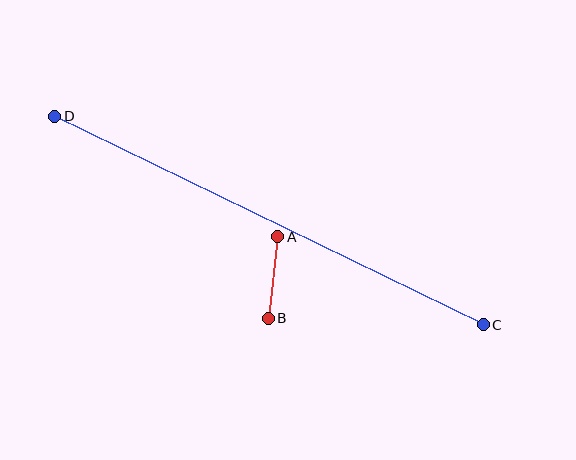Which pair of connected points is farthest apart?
Points C and D are farthest apart.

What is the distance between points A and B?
The distance is approximately 82 pixels.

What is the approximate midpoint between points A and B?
The midpoint is at approximately (273, 278) pixels.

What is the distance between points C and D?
The distance is approximately 477 pixels.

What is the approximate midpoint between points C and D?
The midpoint is at approximately (269, 220) pixels.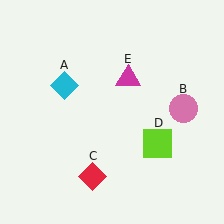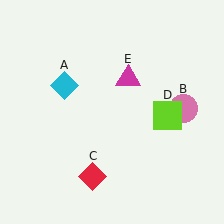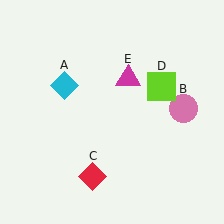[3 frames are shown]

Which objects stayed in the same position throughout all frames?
Cyan diamond (object A) and pink circle (object B) and red diamond (object C) and magenta triangle (object E) remained stationary.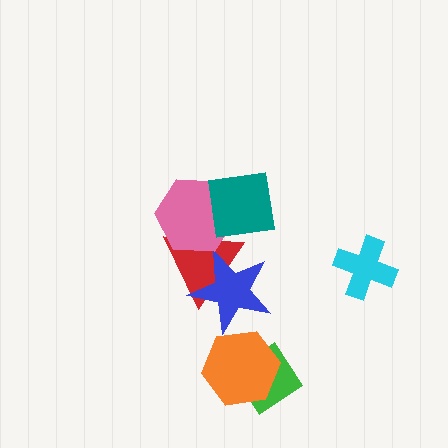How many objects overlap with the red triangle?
2 objects overlap with the red triangle.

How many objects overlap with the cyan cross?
0 objects overlap with the cyan cross.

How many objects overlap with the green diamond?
1 object overlaps with the green diamond.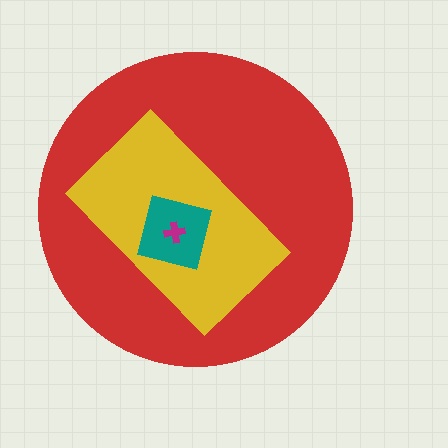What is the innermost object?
The magenta cross.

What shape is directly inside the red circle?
The yellow rectangle.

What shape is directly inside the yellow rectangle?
The teal square.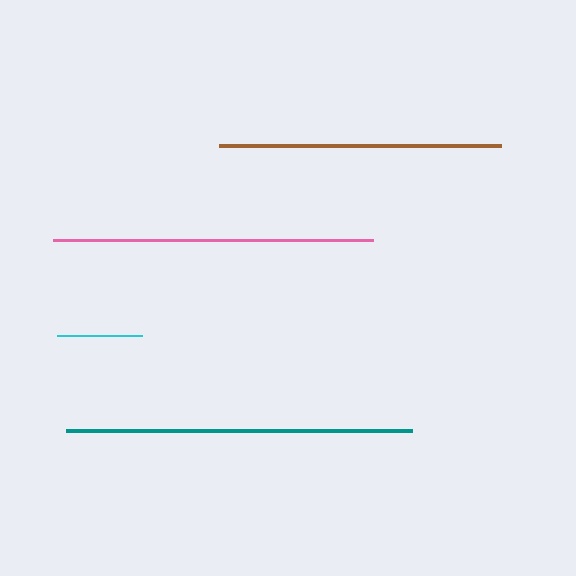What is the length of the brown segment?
The brown segment is approximately 283 pixels long.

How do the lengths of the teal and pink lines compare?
The teal and pink lines are approximately the same length.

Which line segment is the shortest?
The cyan line is the shortest at approximately 85 pixels.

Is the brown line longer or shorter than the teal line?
The teal line is longer than the brown line.